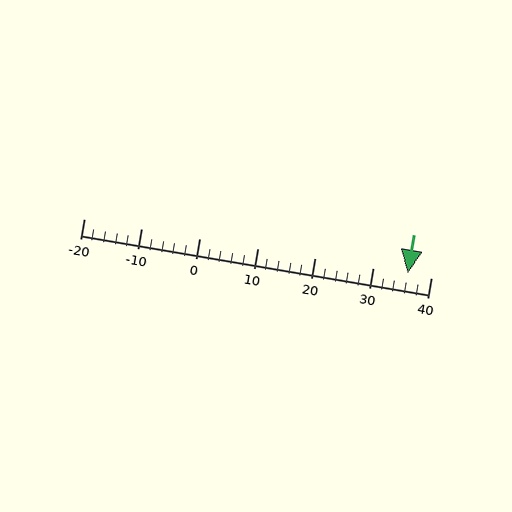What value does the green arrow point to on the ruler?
The green arrow points to approximately 36.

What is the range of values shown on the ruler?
The ruler shows values from -20 to 40.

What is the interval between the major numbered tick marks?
The major tick marks are spaced 10 units apart.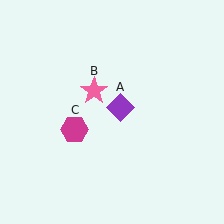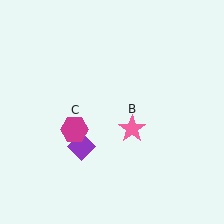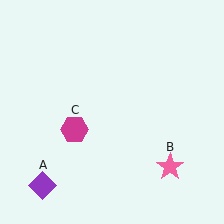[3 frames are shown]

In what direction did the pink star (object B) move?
The pink star (object B) moved down and to the right.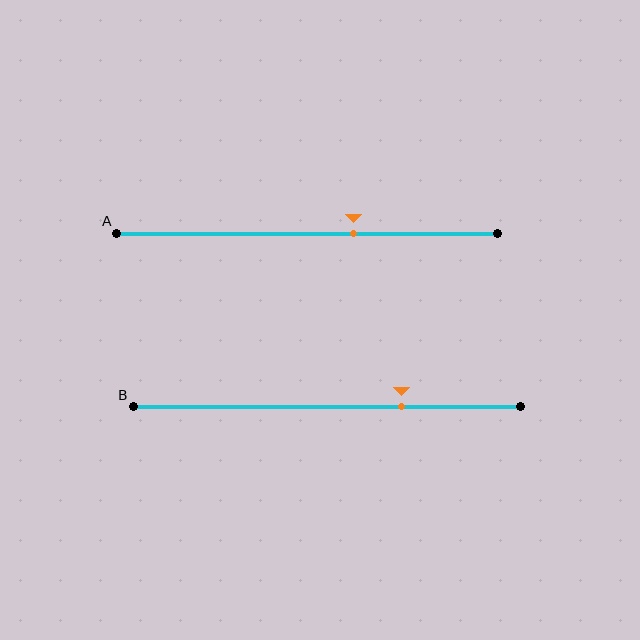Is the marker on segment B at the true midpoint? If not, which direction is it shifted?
No, the marker on segment B is shifted to the right by about 19% of the segment length.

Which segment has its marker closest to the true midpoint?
Segment A has its marker closest to the true midpoint.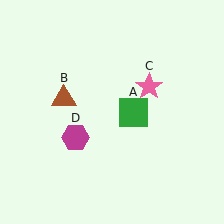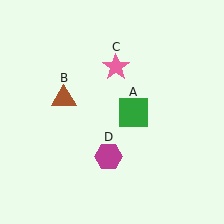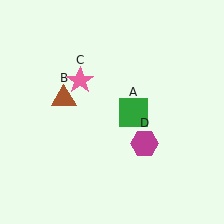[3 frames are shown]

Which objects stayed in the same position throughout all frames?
Green square (object A) and brown triangle (object B) remained stationary.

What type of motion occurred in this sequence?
The pink star (object C), magenta hexagon (object D) rotated counterclockwise around the center of the scene.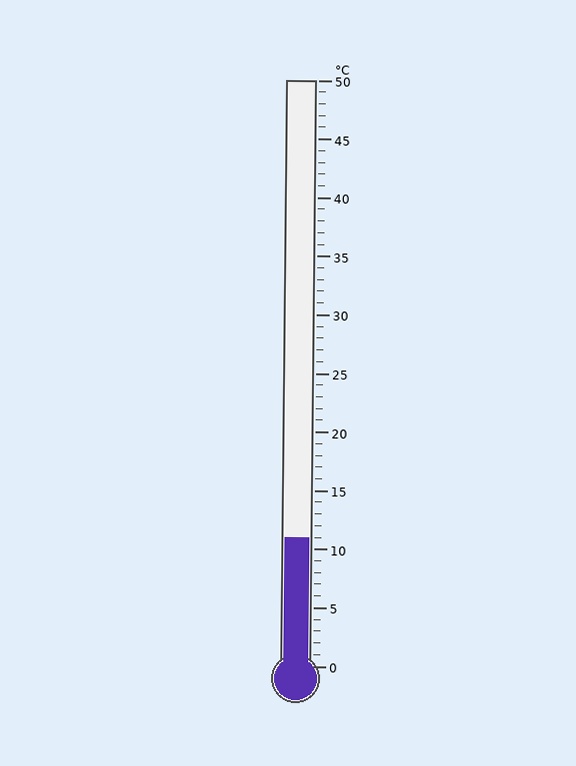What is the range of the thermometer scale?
The thermometer scale ranges from 0°C to 50°C.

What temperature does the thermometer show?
The thermometer shows approximately 11°C.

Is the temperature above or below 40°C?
The temperature is below 40°C.